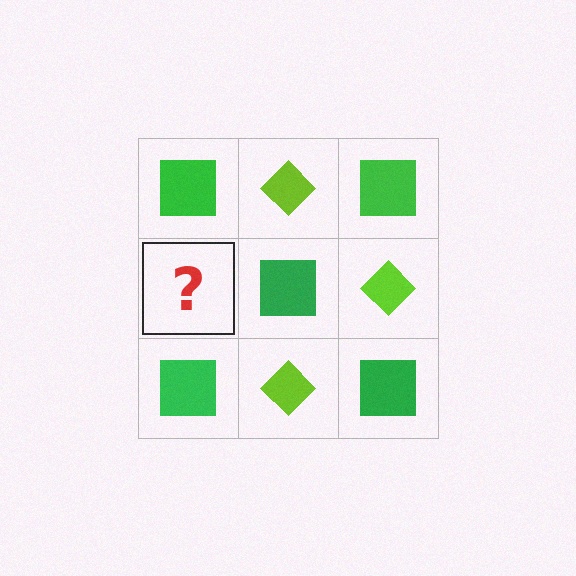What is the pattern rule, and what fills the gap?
The rule is that it alternates green square and lime diamond in a checkerboard pattern. The gap should be filled with a lime diamond.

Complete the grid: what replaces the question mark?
The question mark should be replaced with a lime diamond.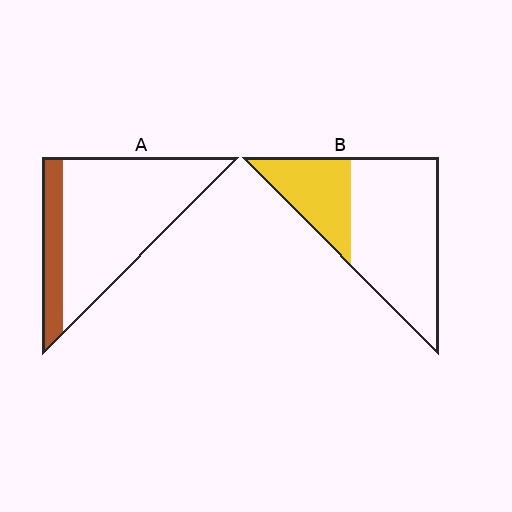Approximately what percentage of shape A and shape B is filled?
A is approximately 20% and B is approximately 30%.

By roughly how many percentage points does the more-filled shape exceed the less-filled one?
By roughly 10 percentage points (B over A).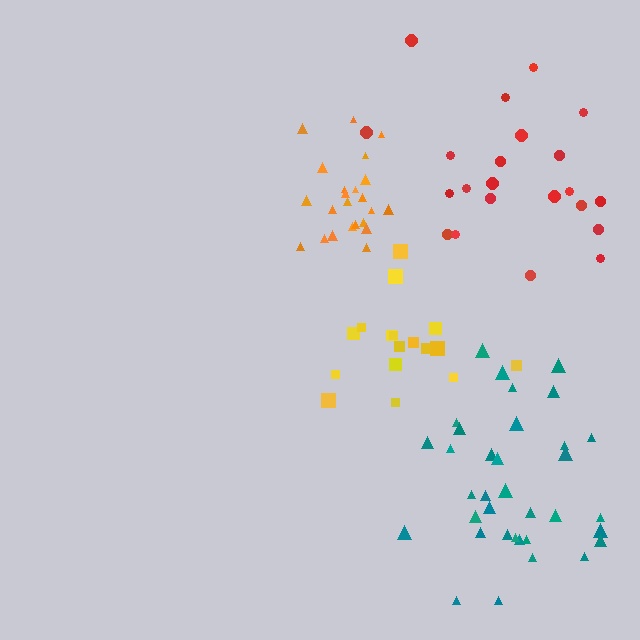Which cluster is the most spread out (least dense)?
Teal.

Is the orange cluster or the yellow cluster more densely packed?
Orange.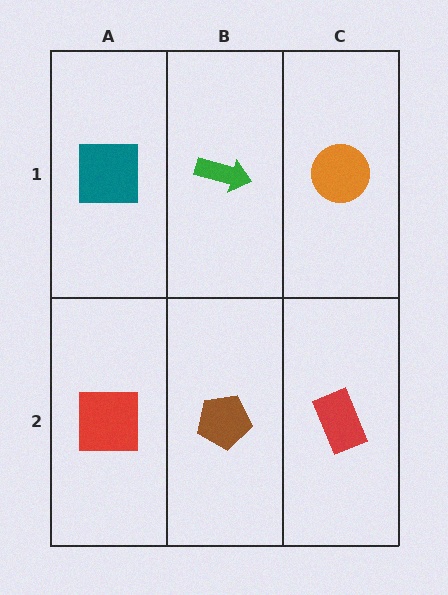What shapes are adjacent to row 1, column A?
A red square (row 2, column A), a green arrow (row 1, column B).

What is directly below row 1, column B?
A brown pentagon.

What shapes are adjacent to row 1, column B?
A brown pentagon (row 2, column B), a teal square (row 1, column A), an orange circle (row 1, column C).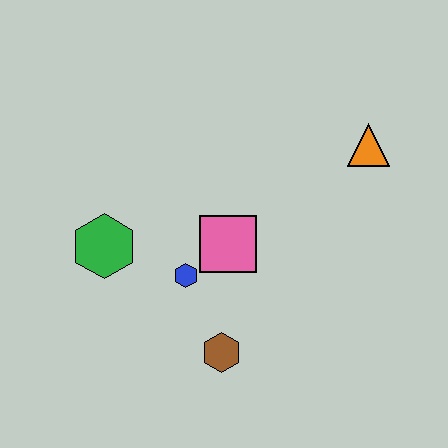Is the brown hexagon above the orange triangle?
No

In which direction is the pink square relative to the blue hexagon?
The pink square is to the right of the blue hexagon.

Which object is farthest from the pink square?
The orange triangle is farthest from the pink square.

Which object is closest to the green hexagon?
The blue hexagon is closest to the green hexagon.